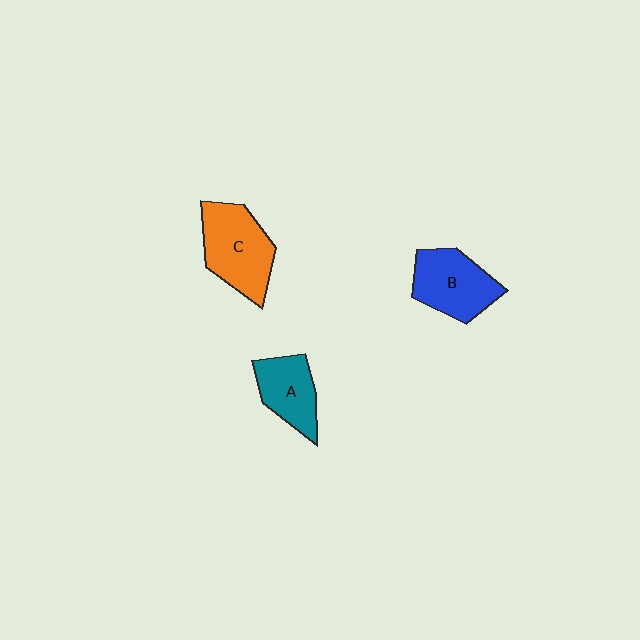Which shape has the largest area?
Shape C (orange).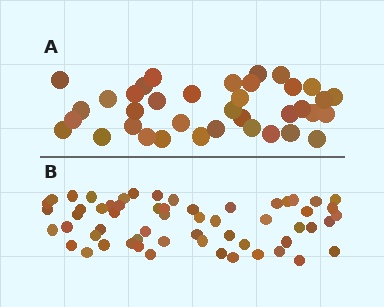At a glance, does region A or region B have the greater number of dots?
Region B (the bottom region) has more dots.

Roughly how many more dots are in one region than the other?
Region B has approximately 20 more dots than region A.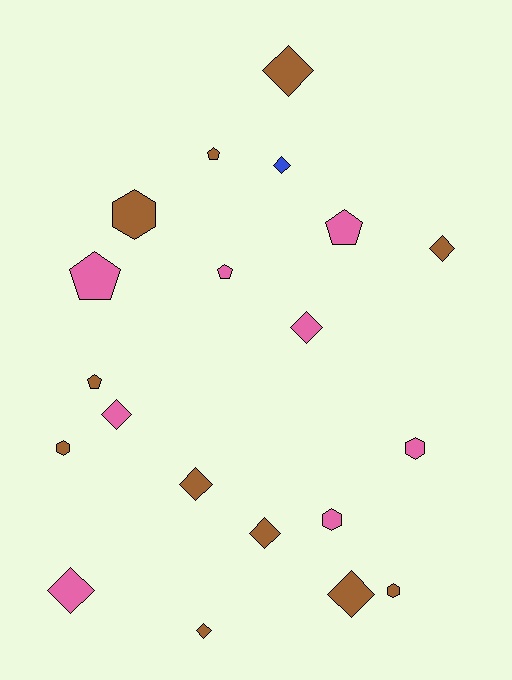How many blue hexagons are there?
There are no blue hexagons.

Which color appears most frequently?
Brown, with 11 objects.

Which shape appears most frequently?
Diamond, with 10 objects.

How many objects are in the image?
There are 20 objects.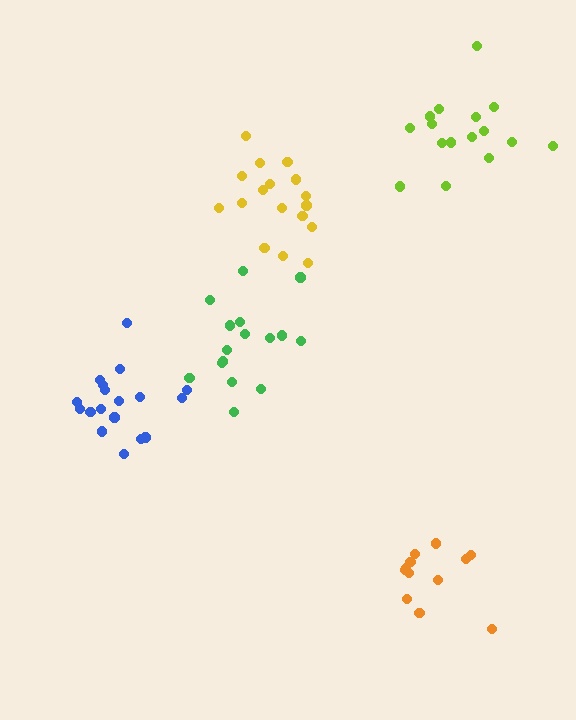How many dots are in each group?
Group 1: 18 dots, Group 2: 13 dots, Group 3: 16 dots, Group 4: 16 dots, Group 5: 17 dots (80 total).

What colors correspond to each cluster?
The clusters are colored: blue, orange, green, lime, yellow.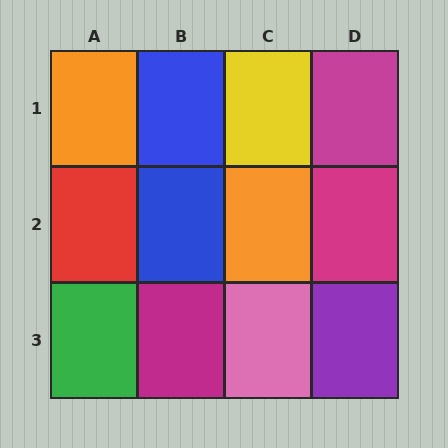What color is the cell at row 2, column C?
Orange.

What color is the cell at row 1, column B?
Blue.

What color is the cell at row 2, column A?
Red.